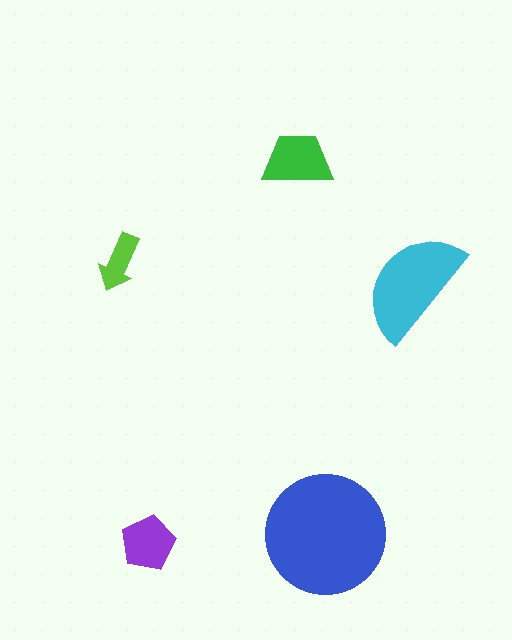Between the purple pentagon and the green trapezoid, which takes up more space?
The green trapezoid.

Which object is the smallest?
The lime arrow.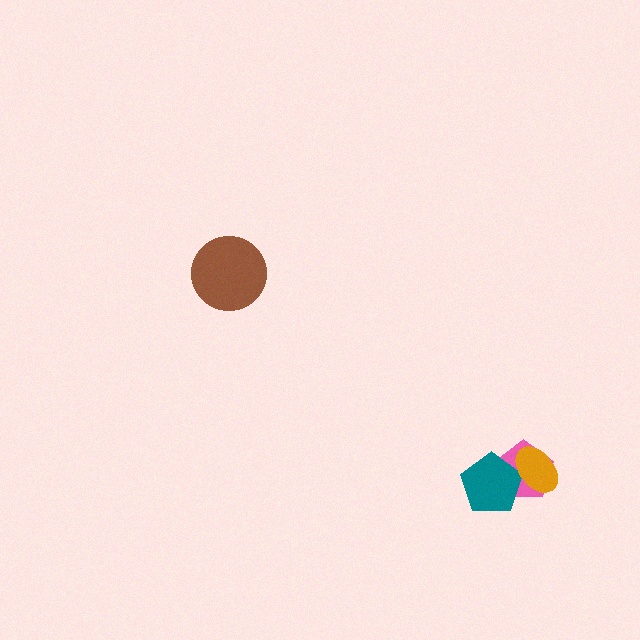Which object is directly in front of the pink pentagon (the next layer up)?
The teal pentagon is directly in front of the pink pentagon.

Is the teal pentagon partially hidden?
Yes, it is partially covered by another shape.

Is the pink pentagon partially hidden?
Yes, it is partially covered by another shape.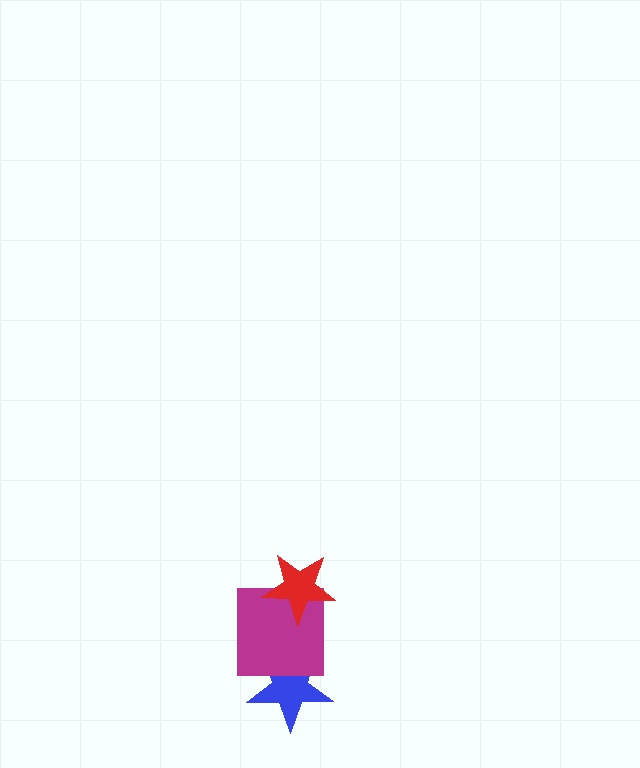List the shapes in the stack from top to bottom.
From top to bottom: the red star, the magenta square, the blue star.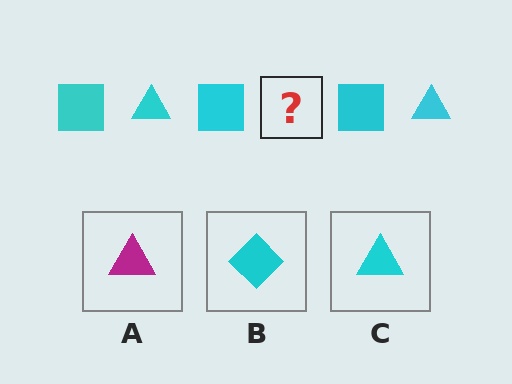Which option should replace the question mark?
Option C.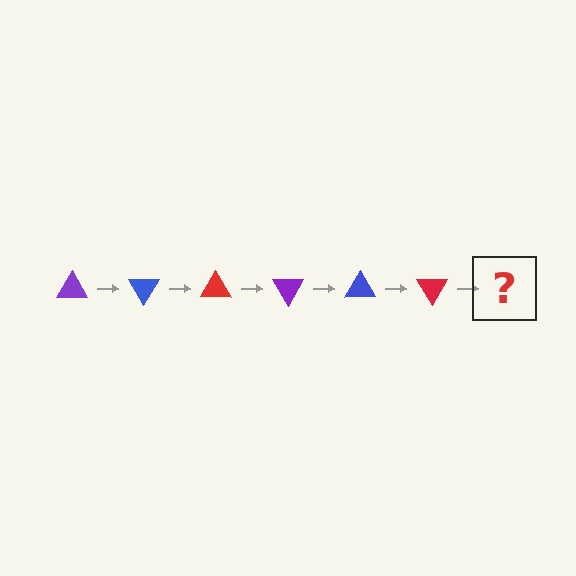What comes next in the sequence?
The next element should be a purple triangle, rotated 360 degrees from the start.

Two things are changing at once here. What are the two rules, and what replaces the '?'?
The two rules are that it rotates 60 degrees each step and the color cycles through purple, blue, and red. The '?' should be a purple triangle, rotated 360 degrees from the start.